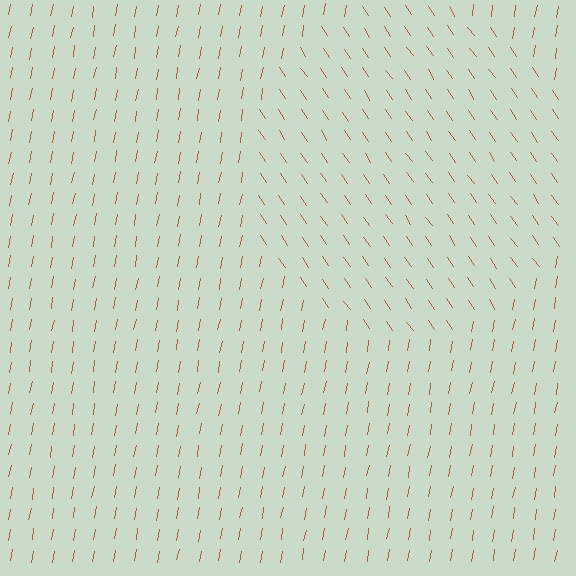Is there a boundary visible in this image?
Yes, there is a texture boundary formed by a change in line orientation.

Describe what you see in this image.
The image is filled with small brown line segments. A circle region in the image has lines oriented differently from the surrounding lines, creating a visible texture boundary.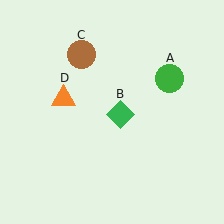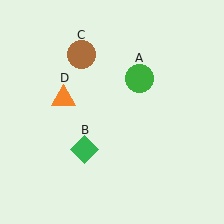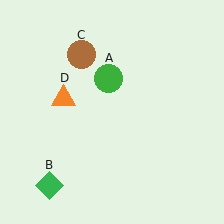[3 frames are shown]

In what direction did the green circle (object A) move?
The green circle (object A) moved left.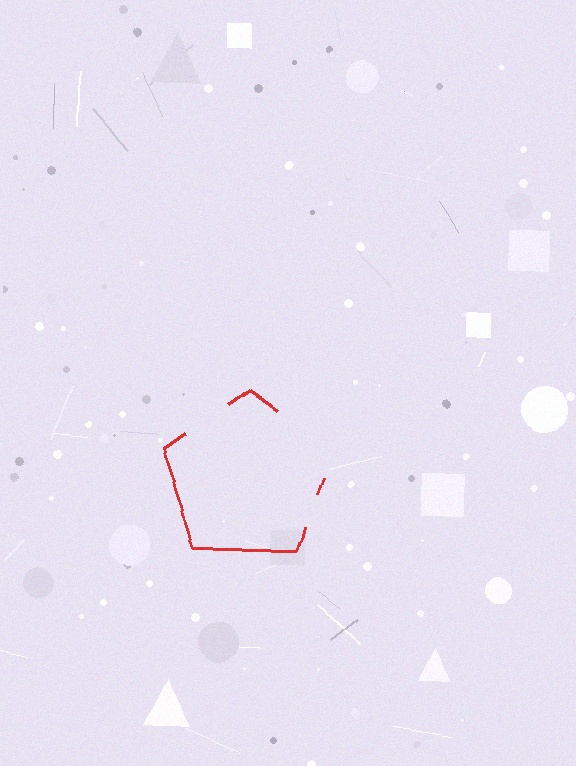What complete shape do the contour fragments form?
The contour fragments form a pentagon.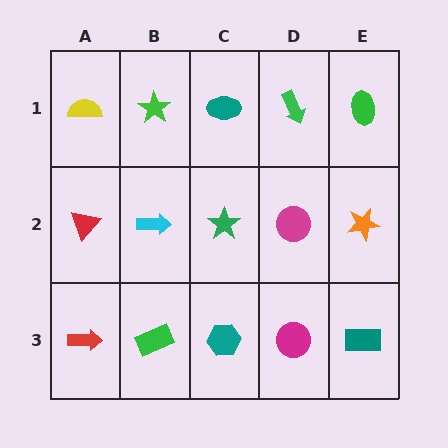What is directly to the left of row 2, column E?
A magenta circle.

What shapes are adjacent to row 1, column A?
A red triangle (row 2, column A), a green star (row 1, column B).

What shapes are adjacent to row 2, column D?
A green arrow (row 1, column D), a magenta circle (row 3, column D), a green star (row 2, column C), an orange star (row 2, column E).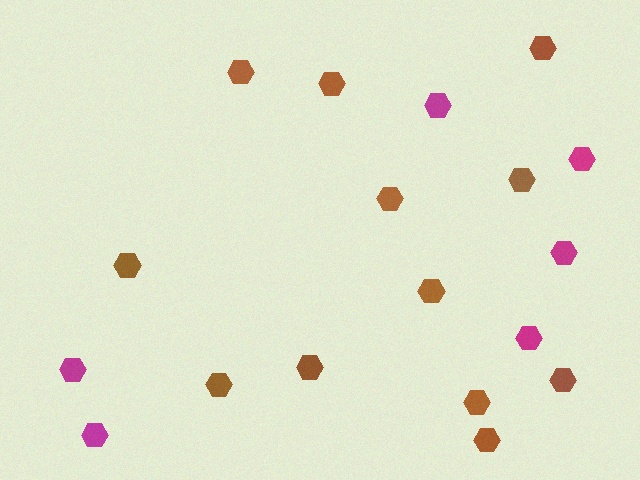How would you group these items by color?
There are 2 groups: one group of magenta hexagons (6) and one group of brown hexagons (12).